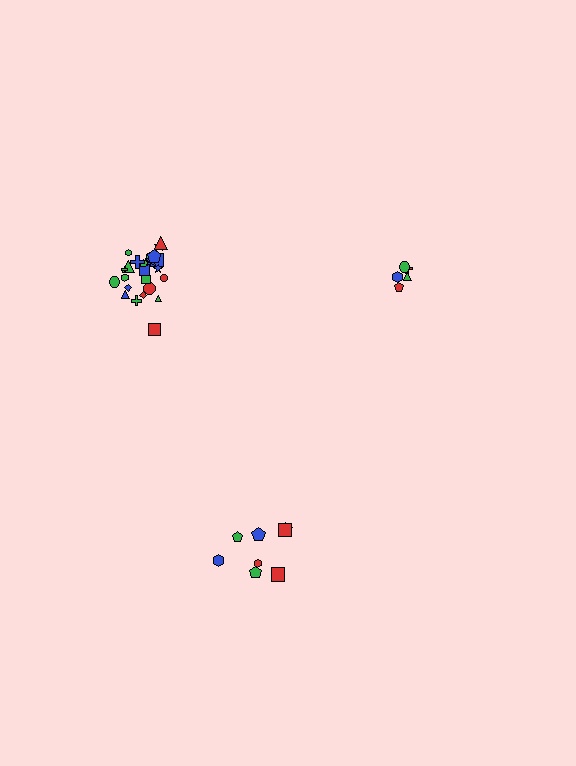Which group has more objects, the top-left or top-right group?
The top-left group.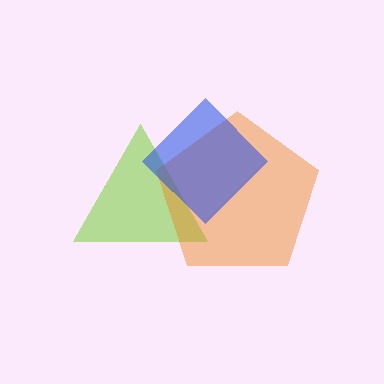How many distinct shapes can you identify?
There are 3 distinct shapes: a lime triangle, an orange pentagon, a blue diamond.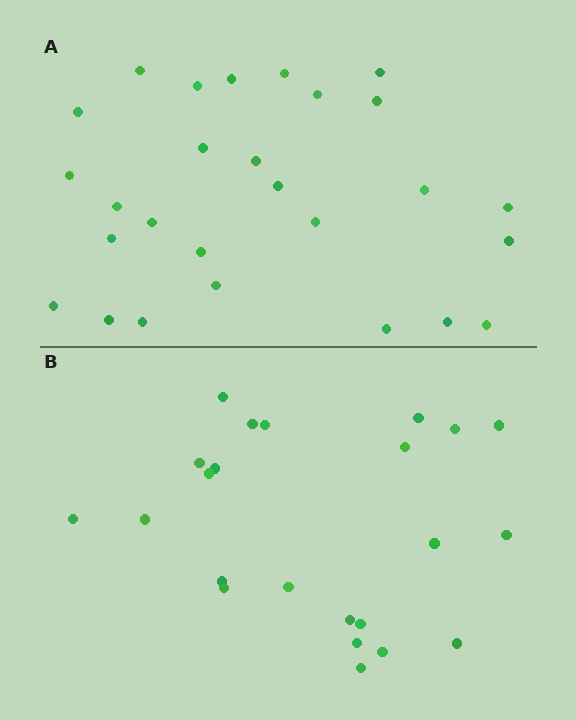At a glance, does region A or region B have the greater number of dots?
Region A (the top region) has more dots.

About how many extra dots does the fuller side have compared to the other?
Region A has about 4 more dots than region B.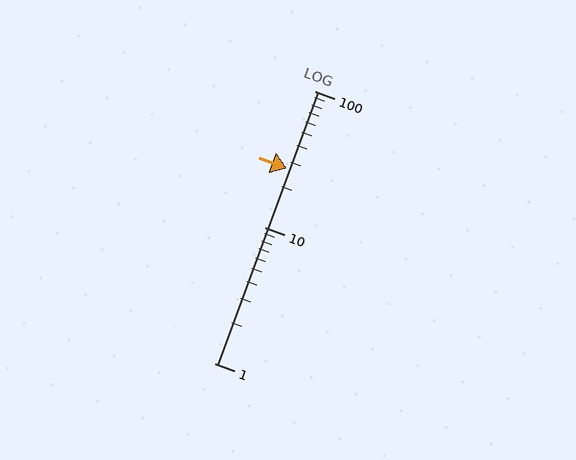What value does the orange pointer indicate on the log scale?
The pointer indicates approximately 27.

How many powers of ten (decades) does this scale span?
The scale spans 2 decades, from 1 to 100.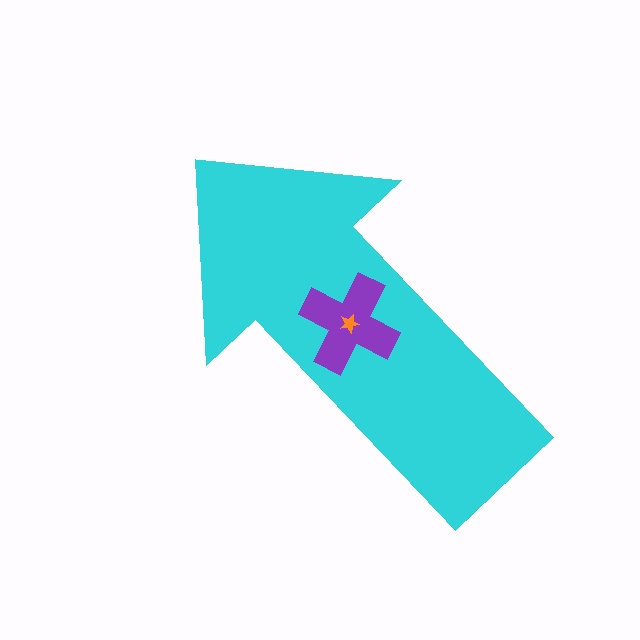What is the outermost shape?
The cyan arrow.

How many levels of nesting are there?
3.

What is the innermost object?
The orange star.